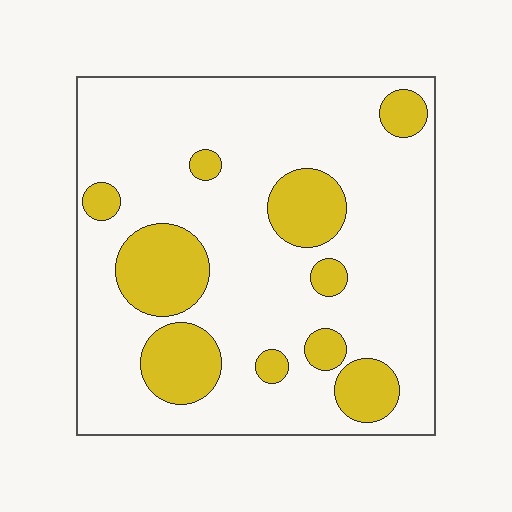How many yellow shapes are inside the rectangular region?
10.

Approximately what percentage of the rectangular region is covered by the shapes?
Approximately 20%.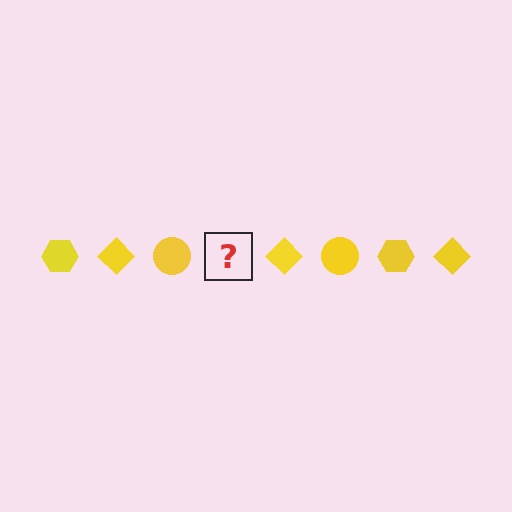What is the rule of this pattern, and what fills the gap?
The rule is that the pattern cycles through hexagon, diamond, circle shapes in yellow. The gap should be filled with a yellow hexagon.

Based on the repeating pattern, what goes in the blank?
The blank should be a yellow hexagon.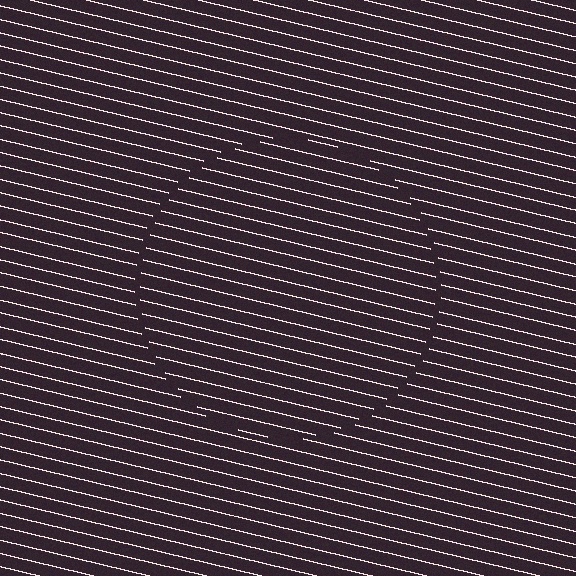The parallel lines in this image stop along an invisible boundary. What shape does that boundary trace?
An illusory circle. The interior of the shape contains the same grating, shifted by half a period — the contour is defined by the phase discontinuity where line-ends from the inner and outer gratings abut.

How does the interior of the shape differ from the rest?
The interior of the shape contains the same grating, shifted by half a period — the contour is defined by the phase discontinuity where line-ends from the inner and outer gratings abut.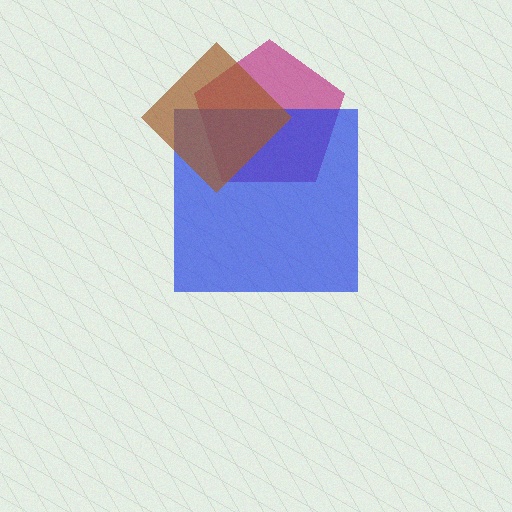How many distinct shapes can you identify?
There are 3 distinct shapes: a magenta pentagon, a blue square, a brown diamond.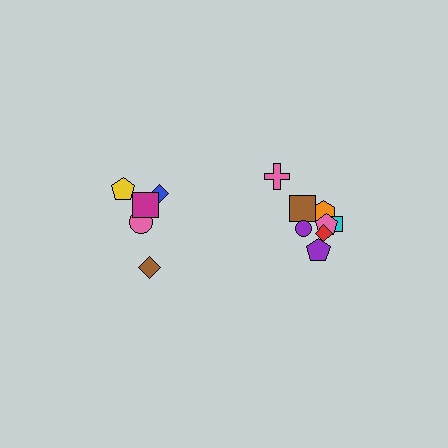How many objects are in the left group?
There are 5 objects.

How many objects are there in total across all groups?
There are 13 objects.